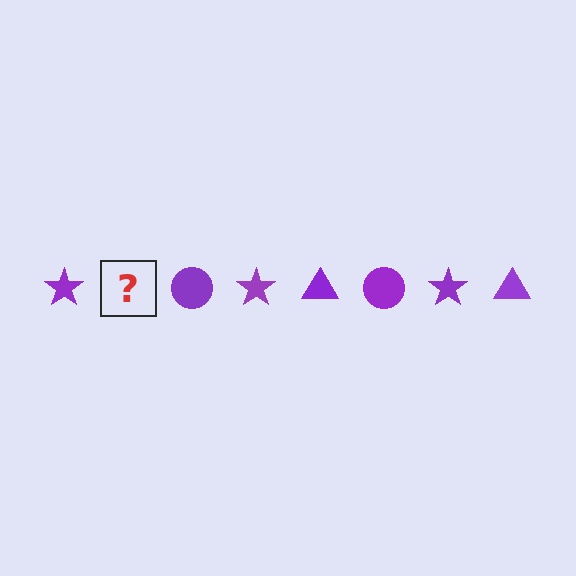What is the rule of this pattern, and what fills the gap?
The rule is that the pattern cycles through star, triangle, circle shapes in purple. The gap should be filled with a purple triangle.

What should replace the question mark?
The question mark should be replaced with a purple triangle.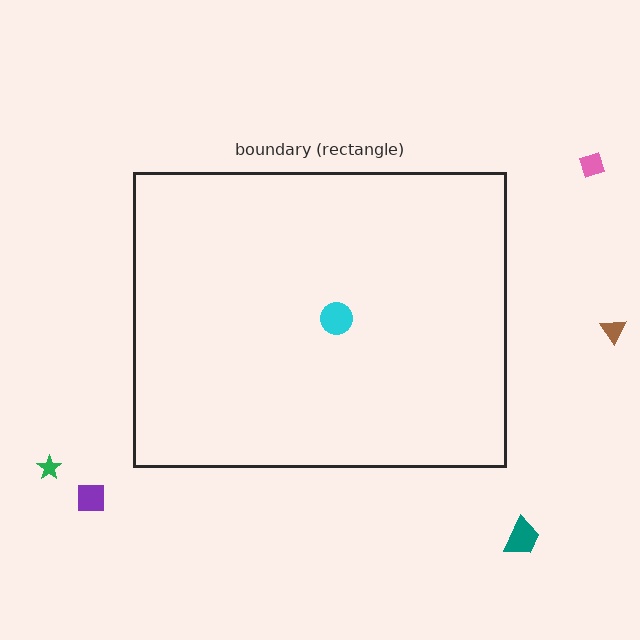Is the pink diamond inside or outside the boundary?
Outside.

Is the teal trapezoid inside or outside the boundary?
Outside.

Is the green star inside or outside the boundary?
Outside.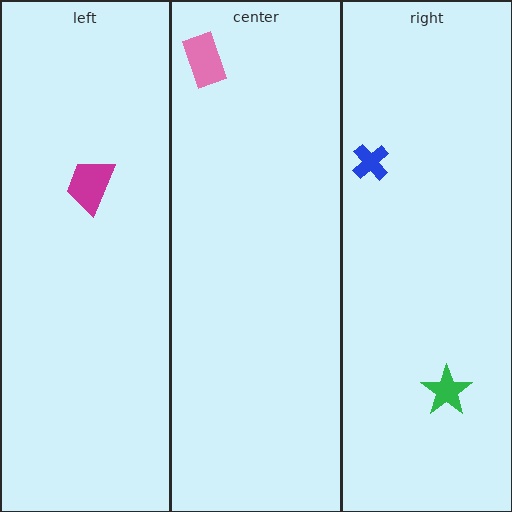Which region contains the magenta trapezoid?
The left region.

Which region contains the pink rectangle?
The center region.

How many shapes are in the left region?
1.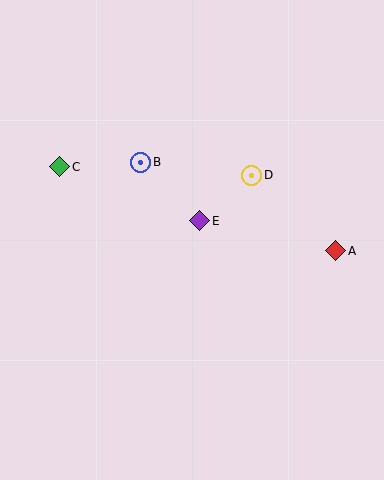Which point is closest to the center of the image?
Point E at (200, 221) is closest to the center.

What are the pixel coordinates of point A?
Point A is at (336, 251).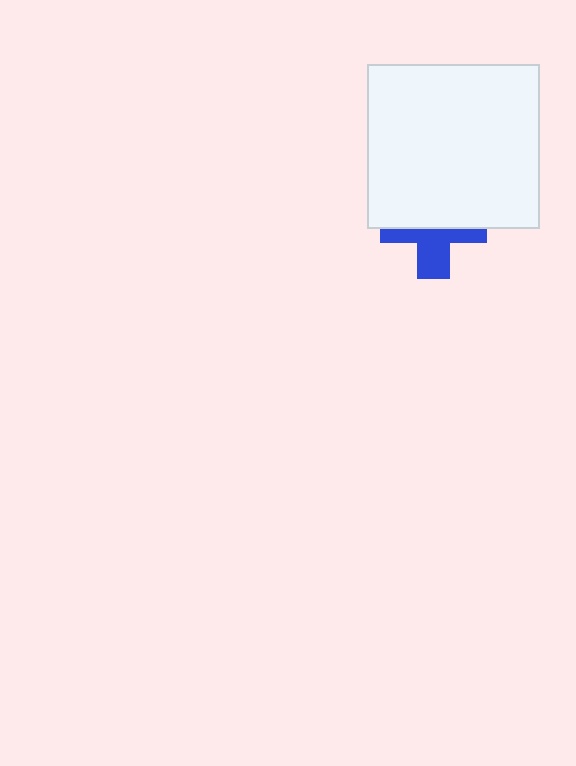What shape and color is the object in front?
The object in front is a white rectangle.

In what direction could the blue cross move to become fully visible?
The blue cross could move down. That would shift it out from behind the white rectangle entirely.